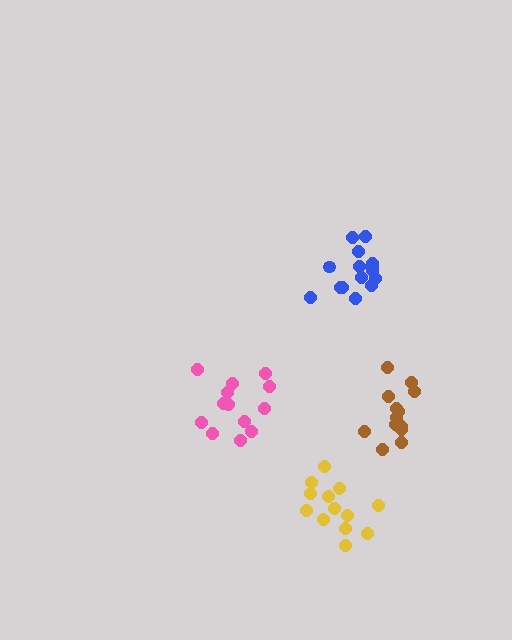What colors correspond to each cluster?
The clusters are colored: brown, yellow, blue, pink.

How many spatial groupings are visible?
There are 4 spatial groupings.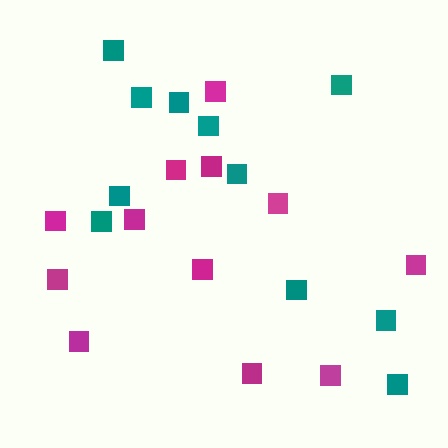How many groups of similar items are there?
There are 2 groups: one group of magenta squares (12) and one group of teal squares (11).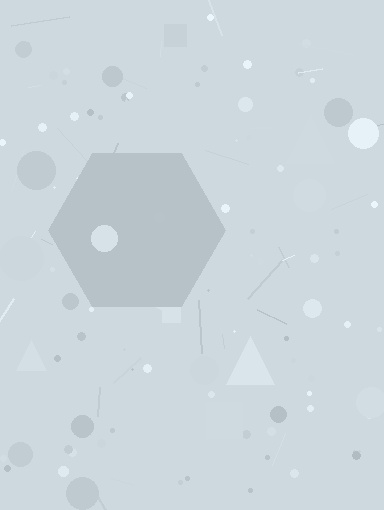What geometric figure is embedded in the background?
A hexagon is embedded in the background.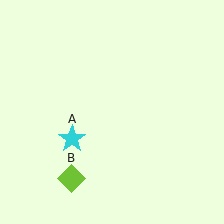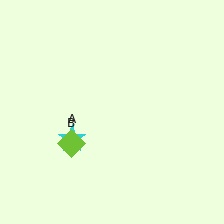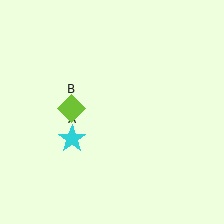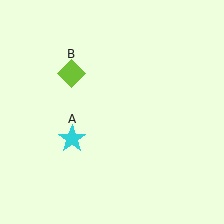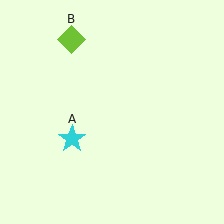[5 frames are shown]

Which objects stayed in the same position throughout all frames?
Cyan star (object A) remained stationary.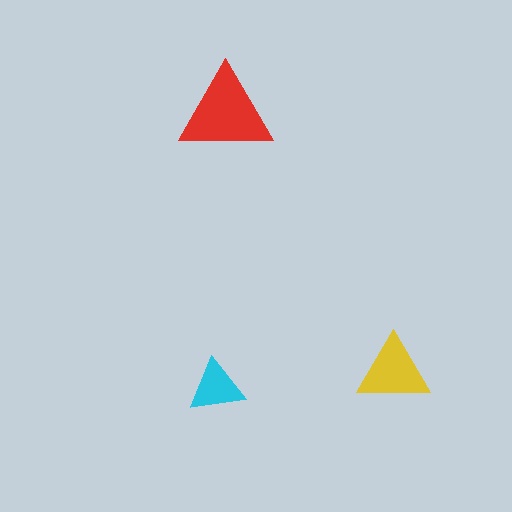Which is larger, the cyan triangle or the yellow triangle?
The yellow one.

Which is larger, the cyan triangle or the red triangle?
The red one.